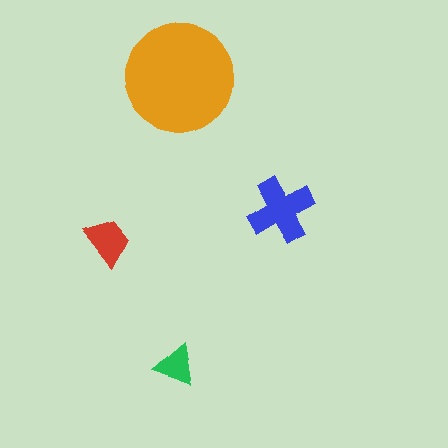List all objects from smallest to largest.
The green triangle, the red trapezoid, the blue cross, the orange circle.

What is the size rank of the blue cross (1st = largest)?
2nd.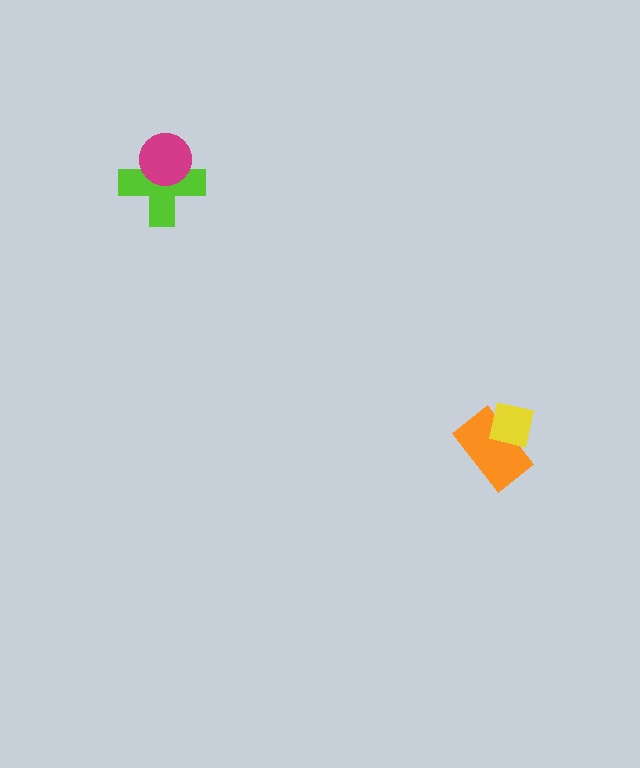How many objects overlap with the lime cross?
1 object overlaps with the lime cross.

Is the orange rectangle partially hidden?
Yes, it is partially covered by another shape.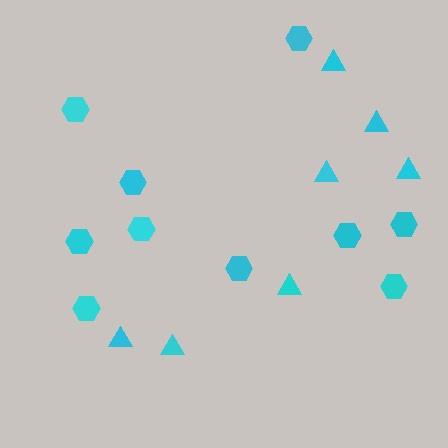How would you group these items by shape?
There are 2 groups: one group of hexagons (10) and one group of triangles (7).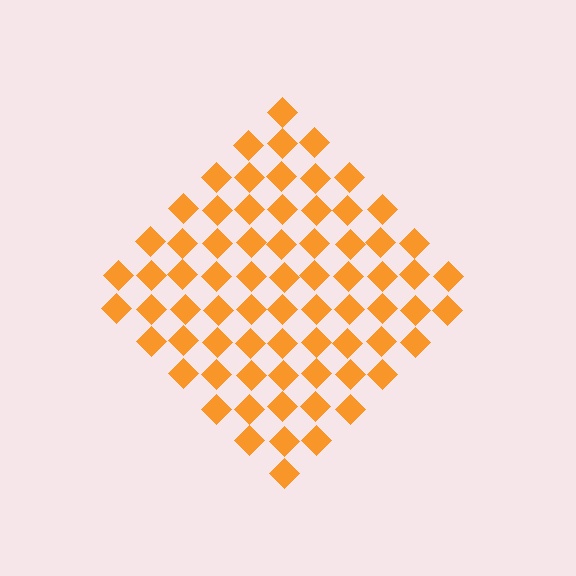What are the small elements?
The small elements are diamonds.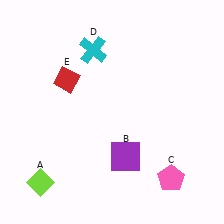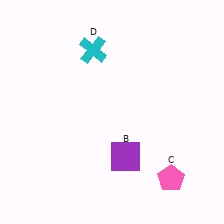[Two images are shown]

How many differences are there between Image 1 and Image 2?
There are 2 differences between the two images.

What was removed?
The lime diamond (A), the red diamond (E) were removed in Image 2.